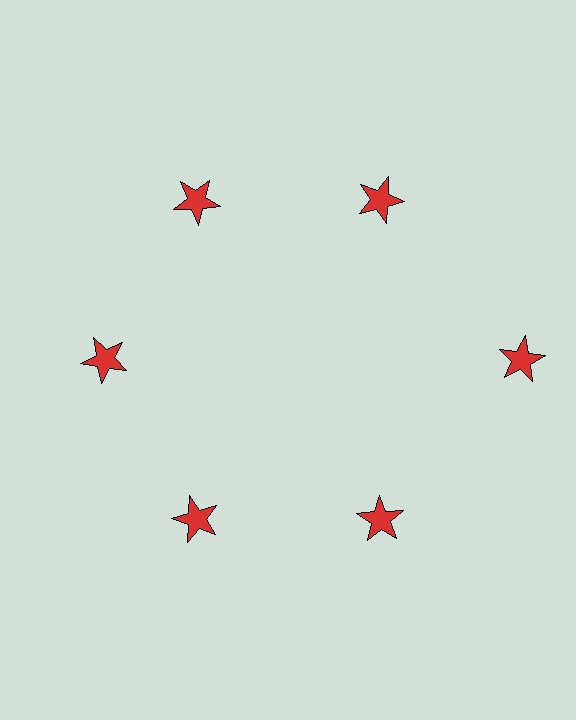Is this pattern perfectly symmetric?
No. The 6 red stars are arranged in a ring, but one element near the 3 o'clock position is pushed outward from the center, breaking the 6-fold rotational symmetry.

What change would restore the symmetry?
The symmetry would be restored by moving it inward, back onto the ring so that all 6 stars sit at equal angles and equal distance from the center.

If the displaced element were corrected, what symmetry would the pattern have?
It would have 6-fold rotational symmetry — the pattern would map onto itself every 60 degrees.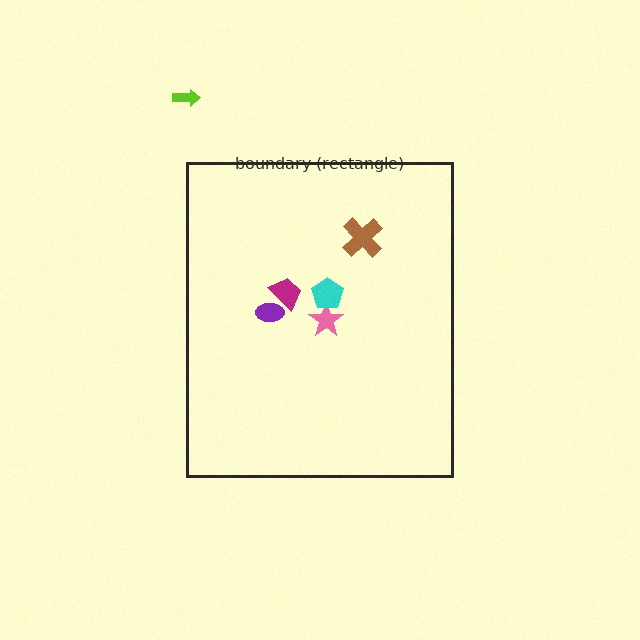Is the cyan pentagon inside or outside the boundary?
Inside.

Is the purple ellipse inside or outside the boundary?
Inside.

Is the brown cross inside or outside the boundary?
Inside.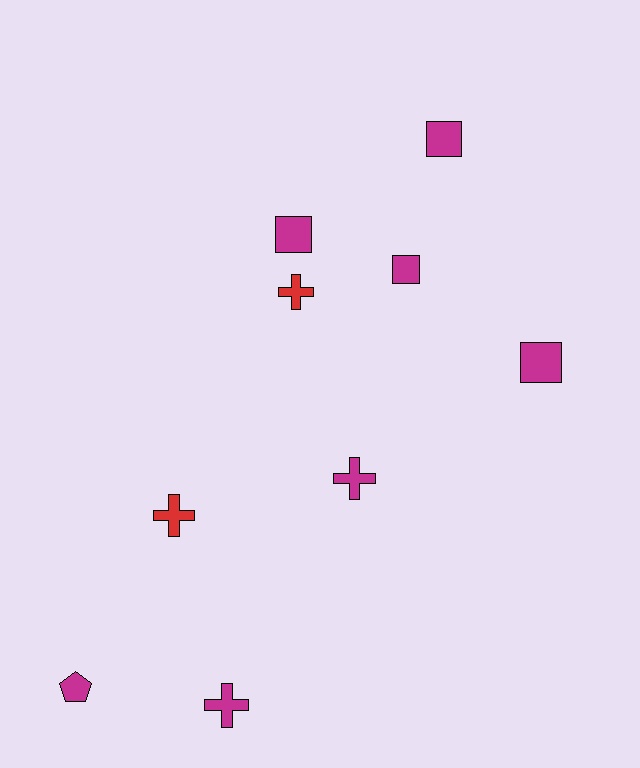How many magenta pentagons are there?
There is 1 magenta pentagon.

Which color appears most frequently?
Magenta, with 7 objects.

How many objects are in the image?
There are 9 objects.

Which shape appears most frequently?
Square, with 4 objects.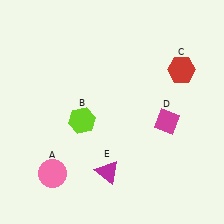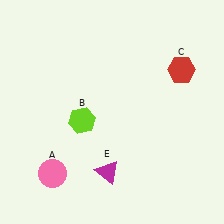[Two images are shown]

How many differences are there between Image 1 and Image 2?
There is 1 difference between the two images.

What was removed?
The magenta diamond (D) was removed in Image 2.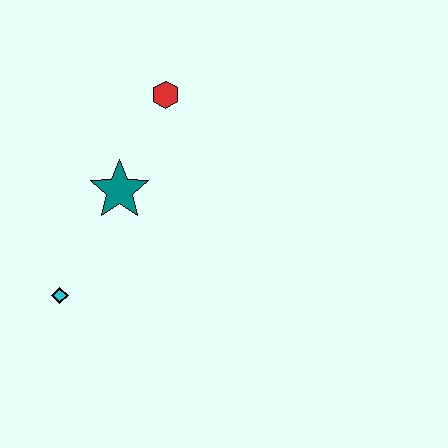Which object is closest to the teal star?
The red hexagon is closest to the teal star.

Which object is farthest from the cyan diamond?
The red hexagon is farthest from the cyan diamond.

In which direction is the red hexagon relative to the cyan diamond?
The red hexagon is above the cyan diamond.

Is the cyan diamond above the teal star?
No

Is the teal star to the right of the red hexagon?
No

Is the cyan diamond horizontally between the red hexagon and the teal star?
No